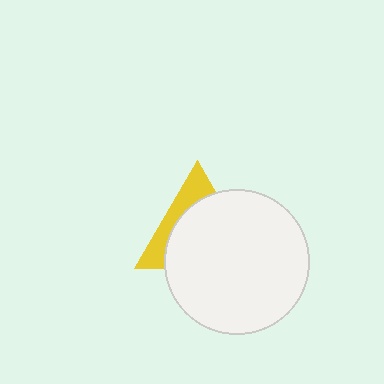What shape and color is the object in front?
The object in front is a white circle.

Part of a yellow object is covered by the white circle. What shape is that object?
It is a triangle.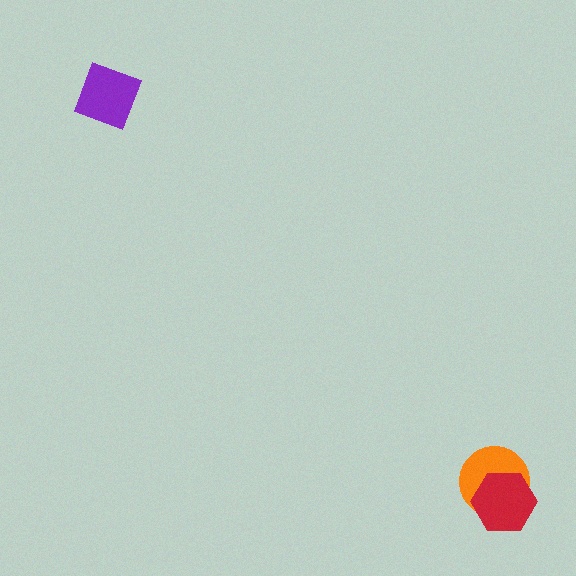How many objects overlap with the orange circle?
1 object overlaps with the orange circle.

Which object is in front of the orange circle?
The red hexagon is in front of the orange circle.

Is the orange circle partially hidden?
Yes, it is partially covered by another shape.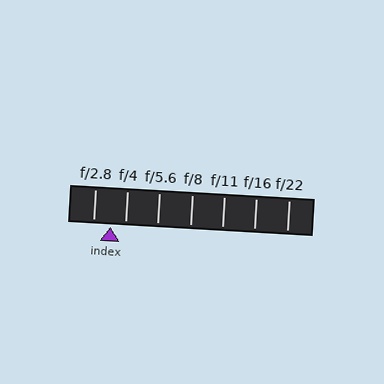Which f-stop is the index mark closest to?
The index mark is closest to f/4.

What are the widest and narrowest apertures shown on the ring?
The widest aperture shown is f/2.8 and the narrowest is f/22.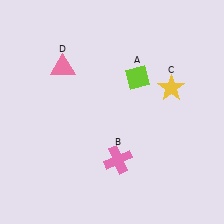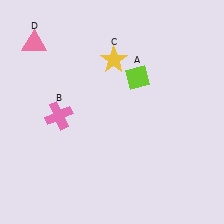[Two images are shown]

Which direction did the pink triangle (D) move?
The pink triangle (D) moved left.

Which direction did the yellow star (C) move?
The yellow star (C) moved left.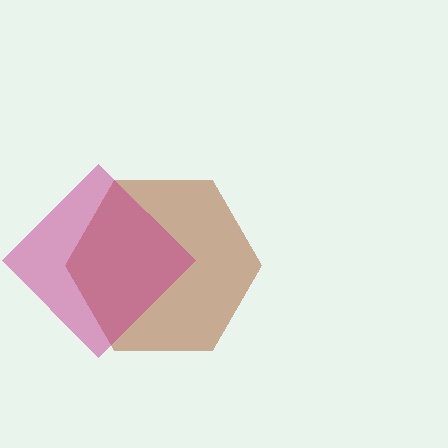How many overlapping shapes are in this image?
There are 2 overlapping shapes in the image.